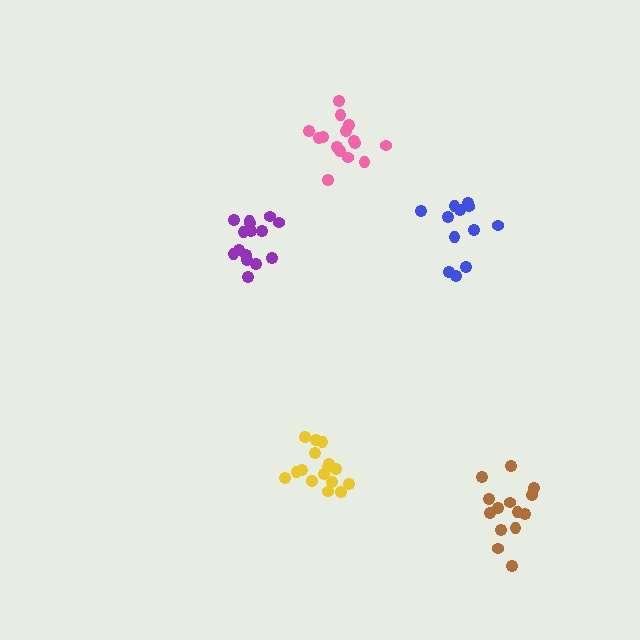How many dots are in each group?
Group 1: 15 dots, Group 2: 16 dots, Group 3: 14 dots, Group 4: 15 dots, Group 5: 12 dots (72 total).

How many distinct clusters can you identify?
There are 5 distinct clusters.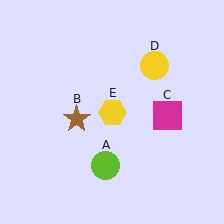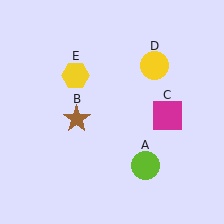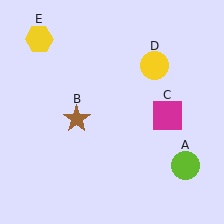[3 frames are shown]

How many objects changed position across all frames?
2 objects changed position: lime circle (object A), yellow hexagon (object E).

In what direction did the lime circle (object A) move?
The lime circle (object A) moved right.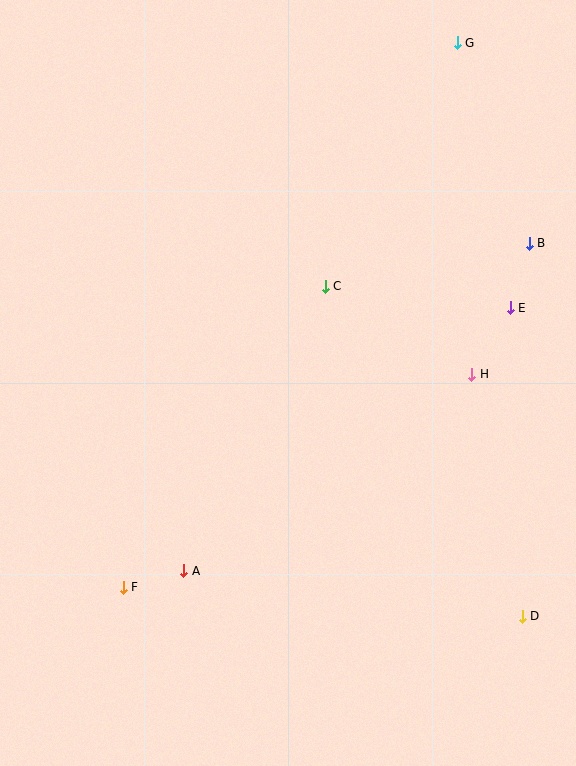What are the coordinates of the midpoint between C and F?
The midpoint between C and F is at (224, 437).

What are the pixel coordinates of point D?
Point D is at (522, 616).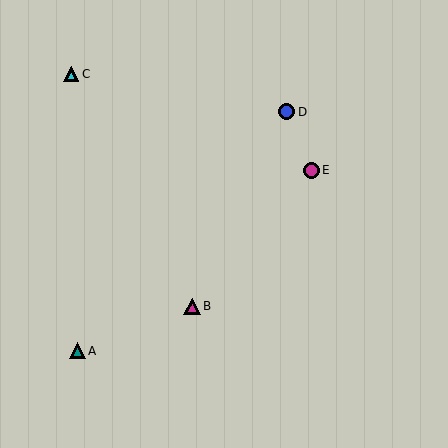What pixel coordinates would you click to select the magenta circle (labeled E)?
Click at (311, 170) to select the magenta circle E.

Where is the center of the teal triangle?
The center of the teal triangle is at (77, 351).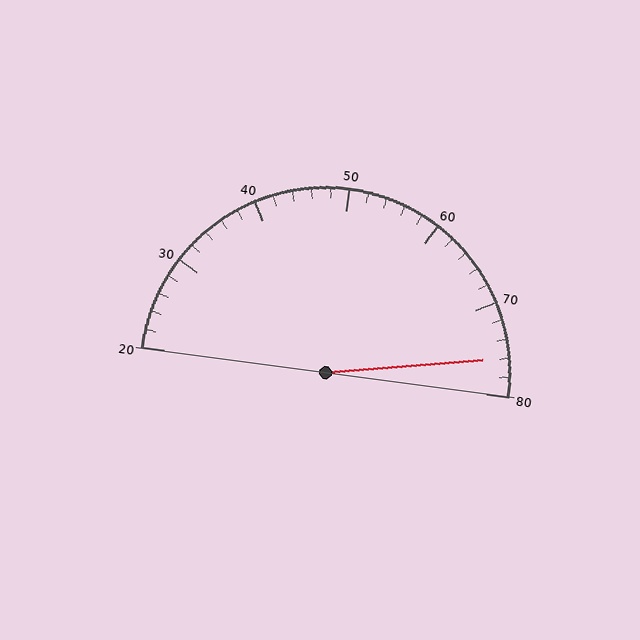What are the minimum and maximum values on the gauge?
The gauge ranges from 20 to 80.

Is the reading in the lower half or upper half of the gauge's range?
The reading is in the upper half of the range (20 to 80).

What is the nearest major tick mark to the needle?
The nearest major tick mark is 80.